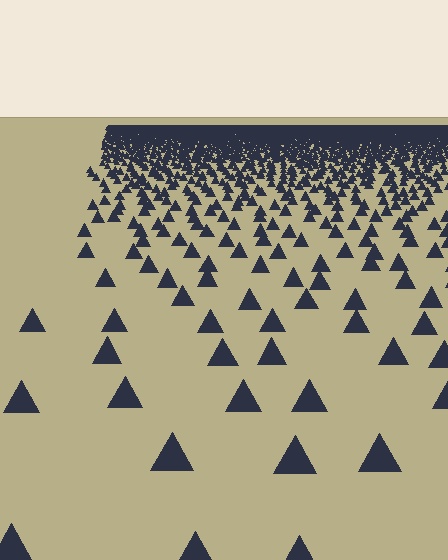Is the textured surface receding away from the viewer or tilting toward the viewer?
The surface is receding away from the viewer. Texture elements get smaller and denser toward the top.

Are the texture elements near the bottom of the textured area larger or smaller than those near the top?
Larger. Near the bottom, elements are closer to the viewer and appear at a bigger on-screen size.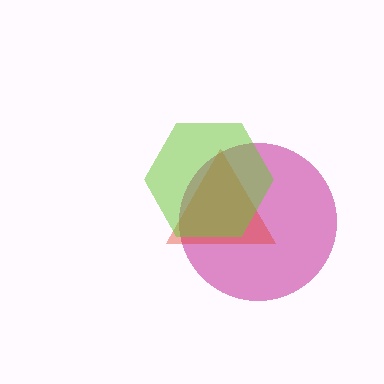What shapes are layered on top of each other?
The layered shapes are: a magenta circle, a red triangle, a lime hexagon.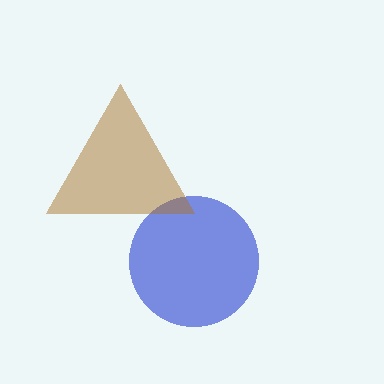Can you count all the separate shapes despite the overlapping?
Yes, there are 2 separate shapes.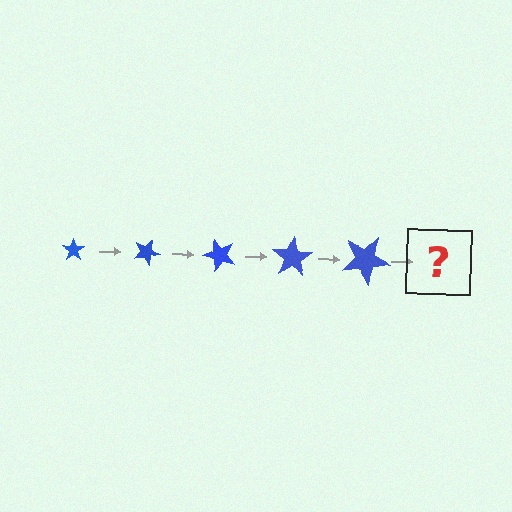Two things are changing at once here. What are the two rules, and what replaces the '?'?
The two rules are that the star grows larger each step and it rotates 25 degrees each step. The '?' should be a star, larger than the previous one and rotated 125 degrees from the start.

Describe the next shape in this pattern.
It should be a star, larger than the previous one and rotated 125 degrees from the start.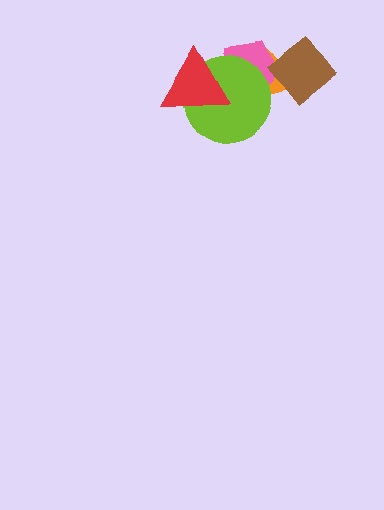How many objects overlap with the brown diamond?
2 objects overlap with the brown diamond.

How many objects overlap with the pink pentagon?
4 objects overlap with the pink pentagon.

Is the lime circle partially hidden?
Yes, it is partially covered by another shape.